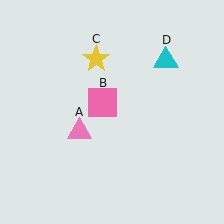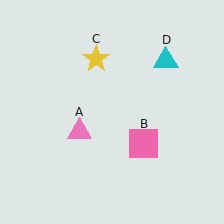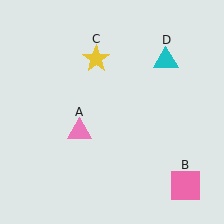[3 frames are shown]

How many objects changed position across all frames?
1 object changed position: pink square (object B).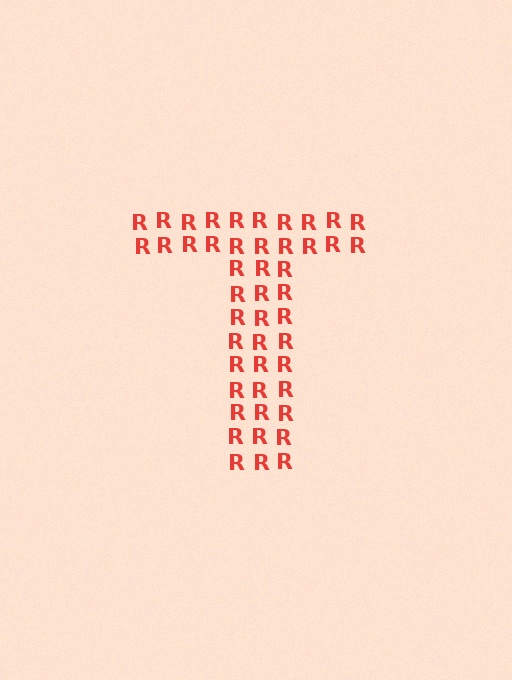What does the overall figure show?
The overall figure shows the letter T.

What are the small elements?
The small elements are letter R's.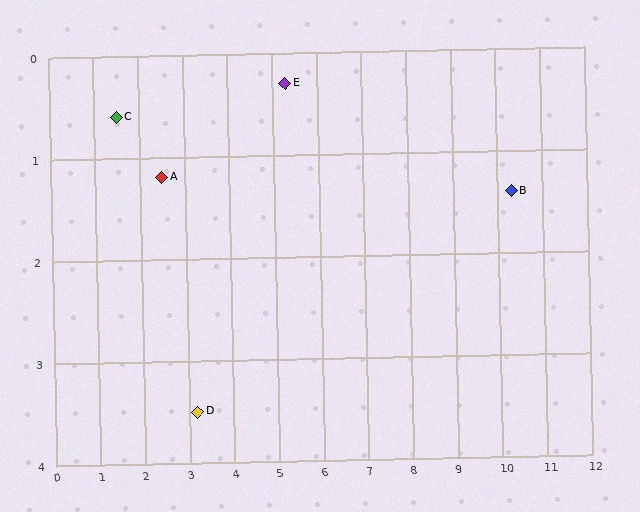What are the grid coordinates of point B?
Point B is at approximately (10.3, 1.4).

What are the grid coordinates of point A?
Point A is at approximately (2.5, 1.2).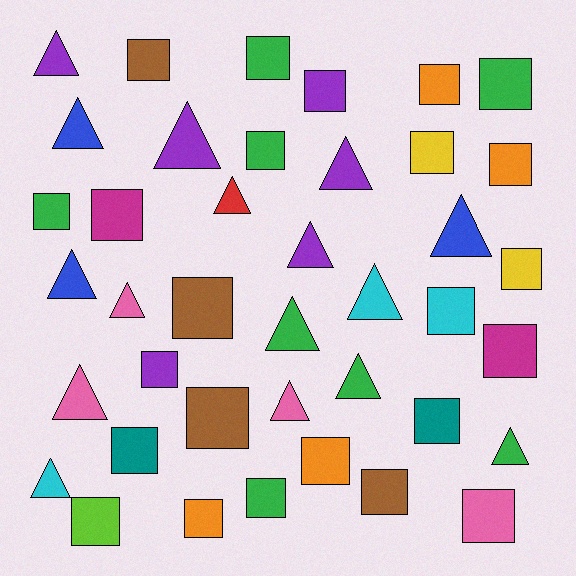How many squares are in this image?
There are 24 squares.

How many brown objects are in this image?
There are 4 brown objects.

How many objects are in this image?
There are 40 objects.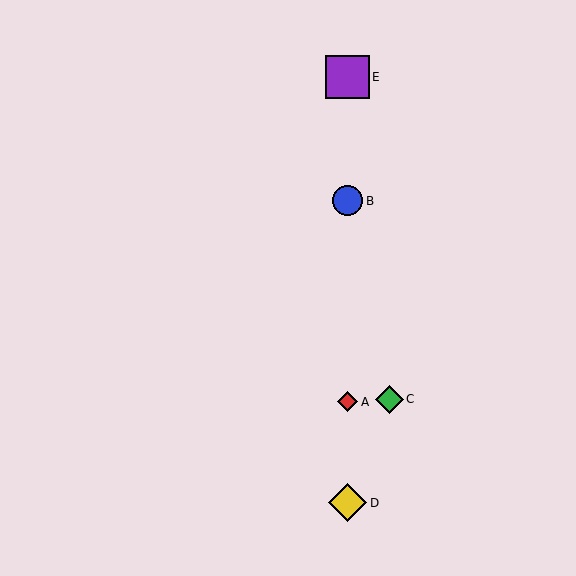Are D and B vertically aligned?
Yes, both are at x≈347.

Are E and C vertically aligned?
No, E is at x≈347 and C is at x≈389.